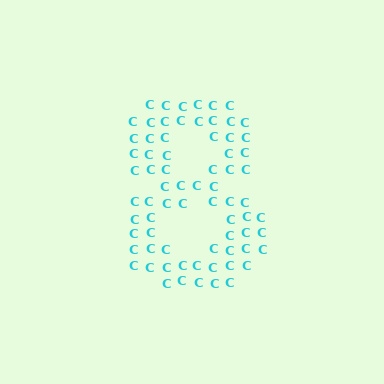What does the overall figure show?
The overall figure shows the digit 8.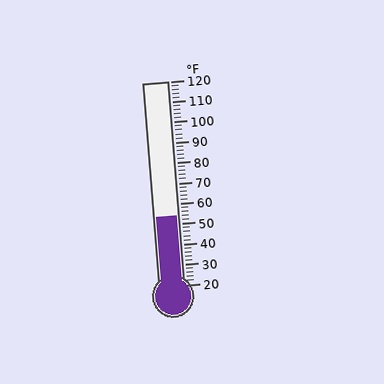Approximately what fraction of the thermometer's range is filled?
The thermometer is filled to approximately 35% of its range.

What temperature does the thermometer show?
The thermometer shows approximately 54°F.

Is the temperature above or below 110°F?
The temperature is below 110°F.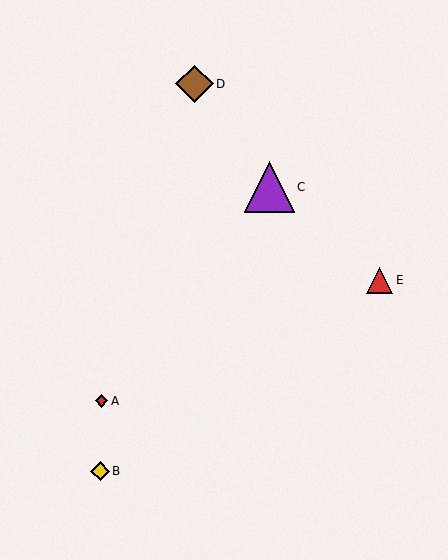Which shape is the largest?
The purple triangle (labeled C) is the largest.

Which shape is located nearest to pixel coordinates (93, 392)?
The red diamond (labeled A) at (102, 401) is nearest to that location.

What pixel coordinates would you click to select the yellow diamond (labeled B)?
Click at (100, 471) to select the yellow diamond B.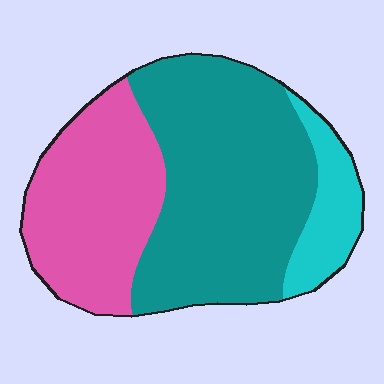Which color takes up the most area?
Teal, at roughly 55%.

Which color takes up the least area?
Cyan, at roughly 10%.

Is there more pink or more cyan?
Pink.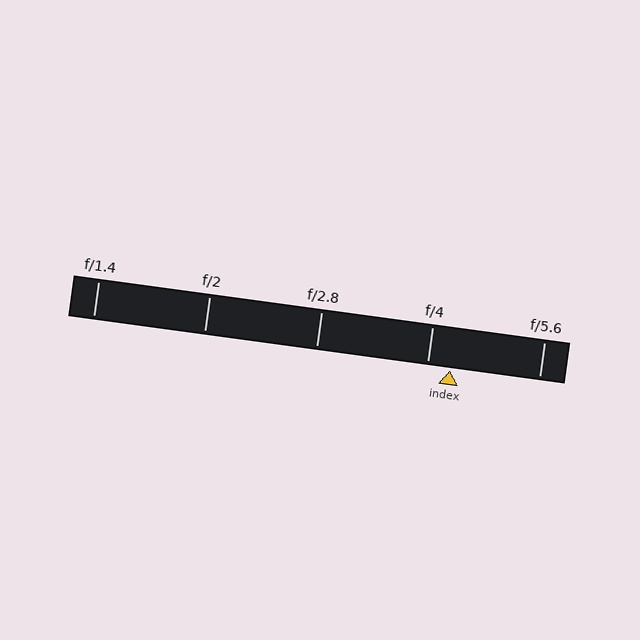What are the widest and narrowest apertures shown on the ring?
The widest aperture shown is f/1.4 and the narrowest is f/5.6.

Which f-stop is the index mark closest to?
The index mark is closest to f/4.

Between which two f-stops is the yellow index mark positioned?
The index mark is between f/4 and f/5.6.